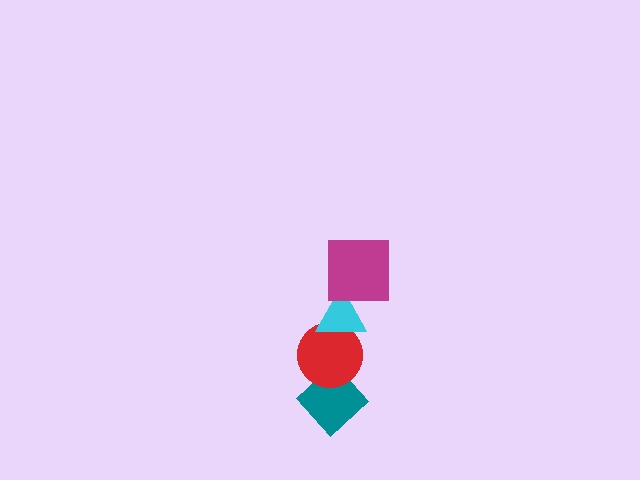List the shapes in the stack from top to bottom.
From top to bottom: the magenta square, the cyan triangle, the red circle, the teal diamond.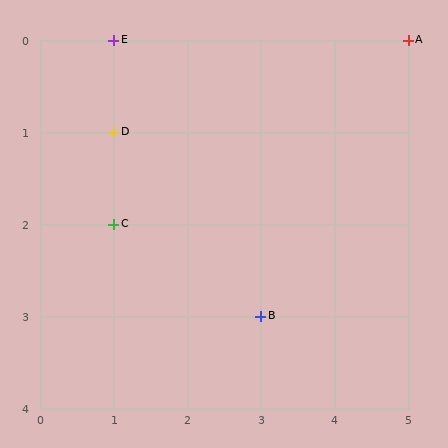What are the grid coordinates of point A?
Point A is at grid coordinates (5, 0).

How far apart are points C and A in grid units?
Points C and A are 4 columns and 2 rows apart (about 4.5 grid units diagonally).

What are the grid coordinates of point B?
Point B is at grid coordinates (3, 3).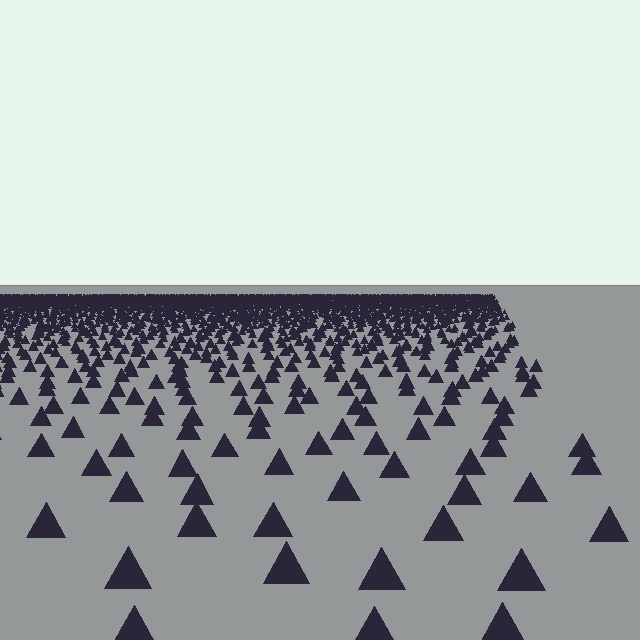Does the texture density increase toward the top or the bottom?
Density increases toward the top.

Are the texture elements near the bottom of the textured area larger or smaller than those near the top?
Larger. Near the bottom, elements are closer to the viewer and appear at a bigger on-screen size.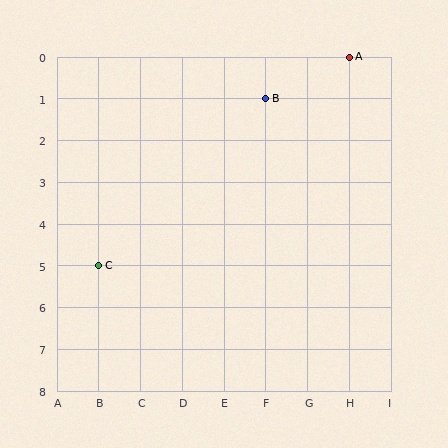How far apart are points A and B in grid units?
Points A and B are 2 columns and 1 row apart (about 2.2 grid units diagonally).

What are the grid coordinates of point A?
Point A is at grid coordinates (H, 0).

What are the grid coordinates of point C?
Point C is at grid coordinates (B, 5).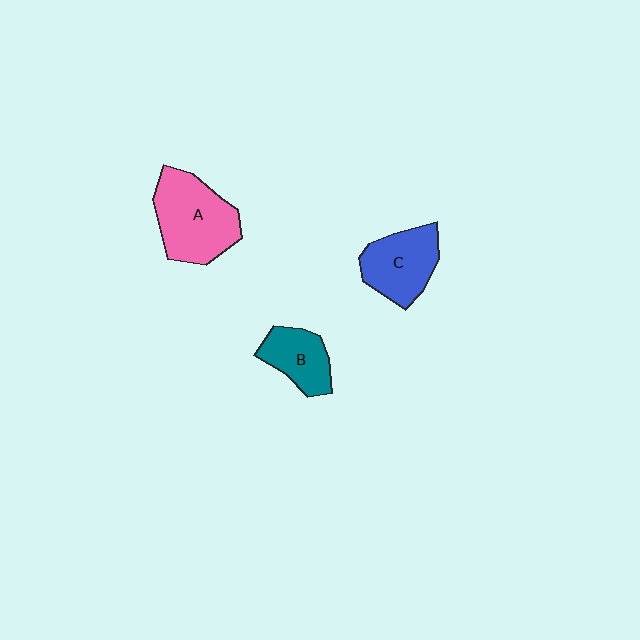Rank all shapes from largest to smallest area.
From largest to smallest: A (pink), C (blue), B (teal).